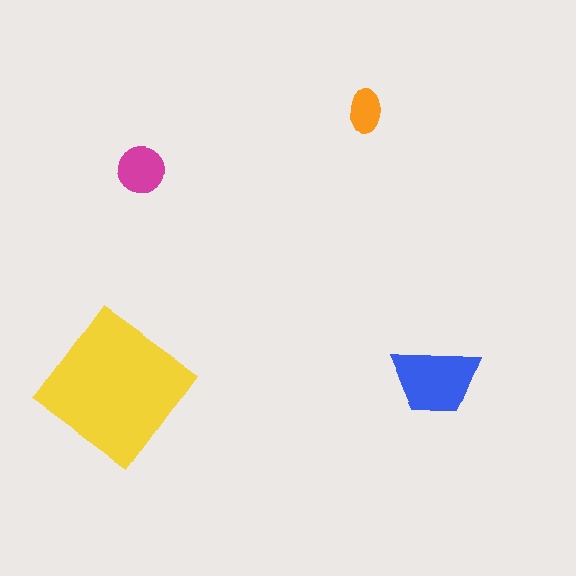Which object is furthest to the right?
The blue trapezoid is rightmost.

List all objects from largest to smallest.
The yellow diamond, the blue trapezoid, the magenta circle, the orange ellipse.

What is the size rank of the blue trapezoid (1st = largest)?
2nd.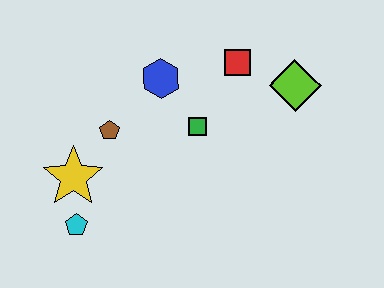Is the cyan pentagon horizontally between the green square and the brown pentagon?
No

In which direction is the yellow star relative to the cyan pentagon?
The yellow star is above the cyan pentagon.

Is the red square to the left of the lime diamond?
Yes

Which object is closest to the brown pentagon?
The yellow star is closest to the brown pentagon.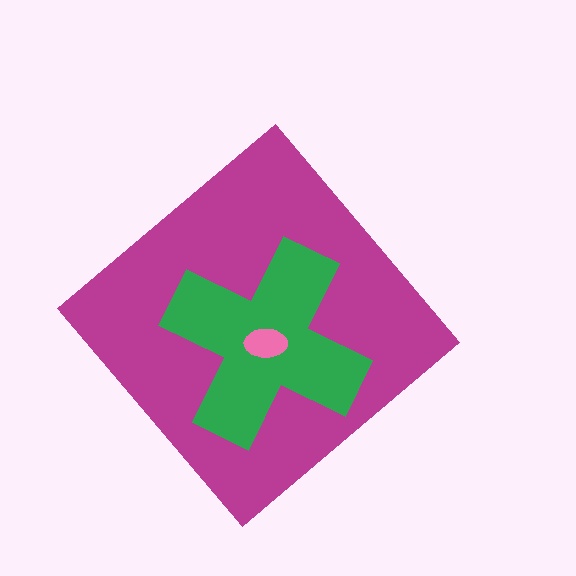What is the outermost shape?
The magenta diamond.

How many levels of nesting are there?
3.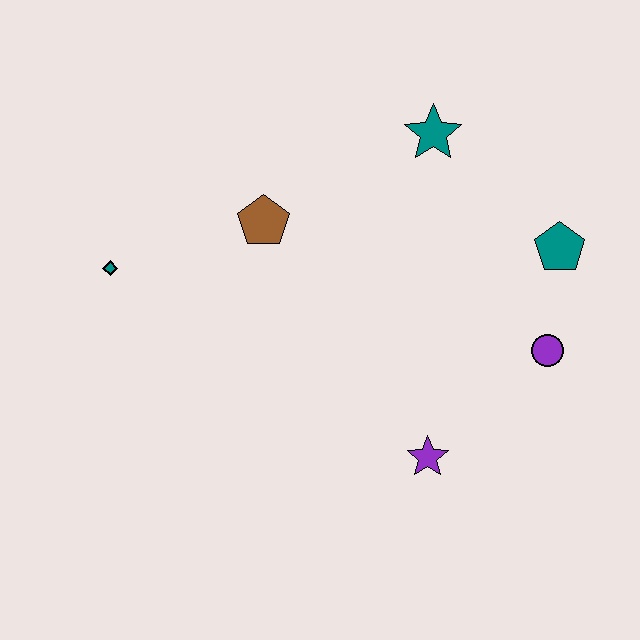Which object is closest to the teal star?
The teal pentagon is closest to the teal star.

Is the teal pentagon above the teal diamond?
Yes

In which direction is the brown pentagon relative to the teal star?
The brown pentagon is to the left of the teal star.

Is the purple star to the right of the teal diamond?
Yes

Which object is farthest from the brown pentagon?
The purple circle is farthest from the brown pentagon.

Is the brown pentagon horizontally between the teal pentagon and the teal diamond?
Yes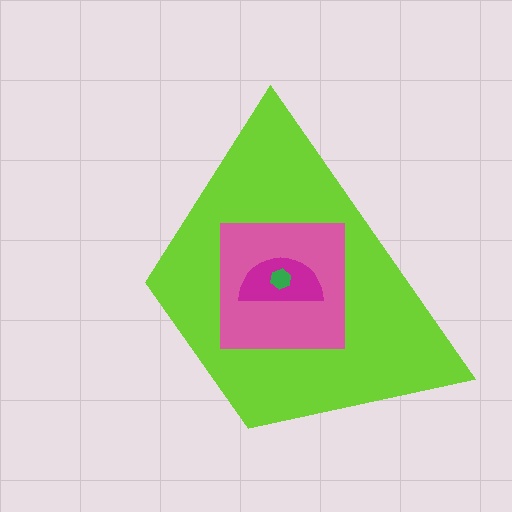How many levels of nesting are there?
4.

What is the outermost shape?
The lime trapezoid.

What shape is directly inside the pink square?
The magenta semicircle.